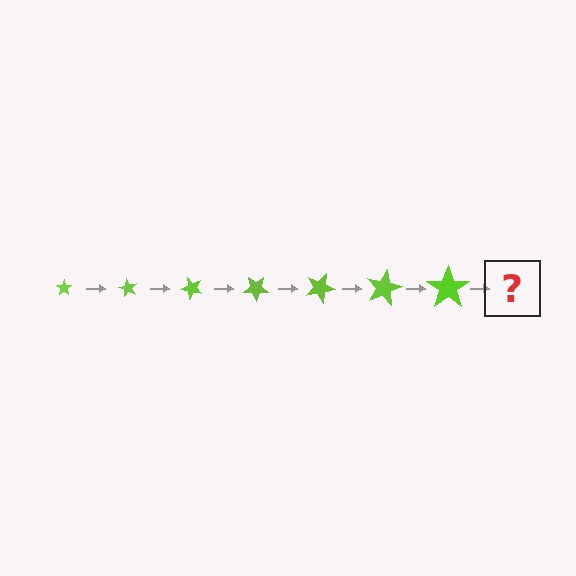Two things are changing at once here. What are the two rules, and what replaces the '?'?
The two rules are that the star grows larger each step and it rotates 60 degrees each step. The '?' should be a star, larger than the previous one and rotated 420 degrees from the start.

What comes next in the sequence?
The next element should be a star, larger than the previous one and rotated 420 degrees from the start.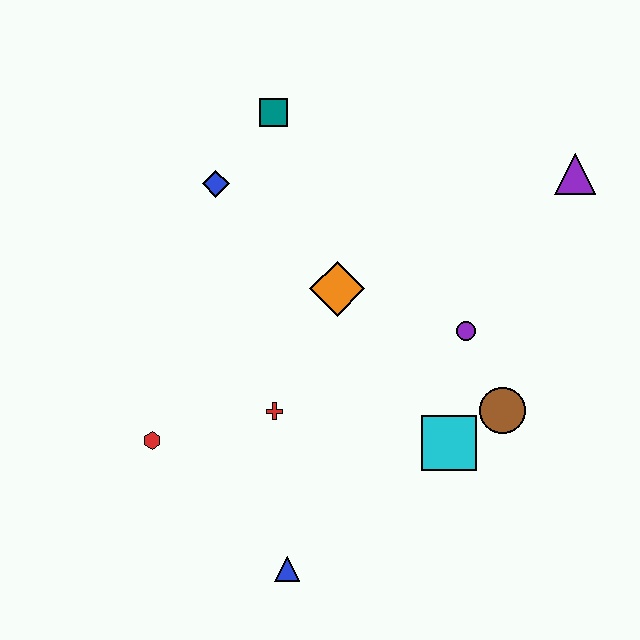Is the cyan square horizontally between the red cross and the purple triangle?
Yes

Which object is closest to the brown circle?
The cyan square is closest to the brown circle.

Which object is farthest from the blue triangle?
The purple triangle is farthest from the blue triangle.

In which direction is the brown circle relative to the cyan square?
The brown circle is to the right of the cyan square.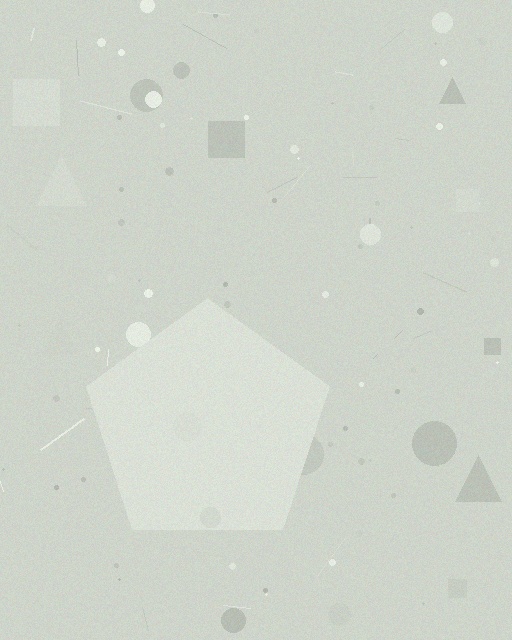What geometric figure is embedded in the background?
A pentagon is embedded in the background.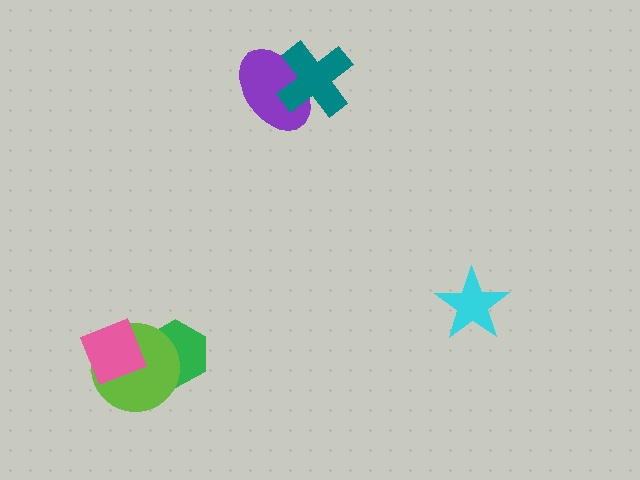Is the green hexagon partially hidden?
Yes, it is partially covered by another shape.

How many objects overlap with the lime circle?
2 objects overlap with the lime circle.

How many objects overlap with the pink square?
1 object overlaps with the pink square.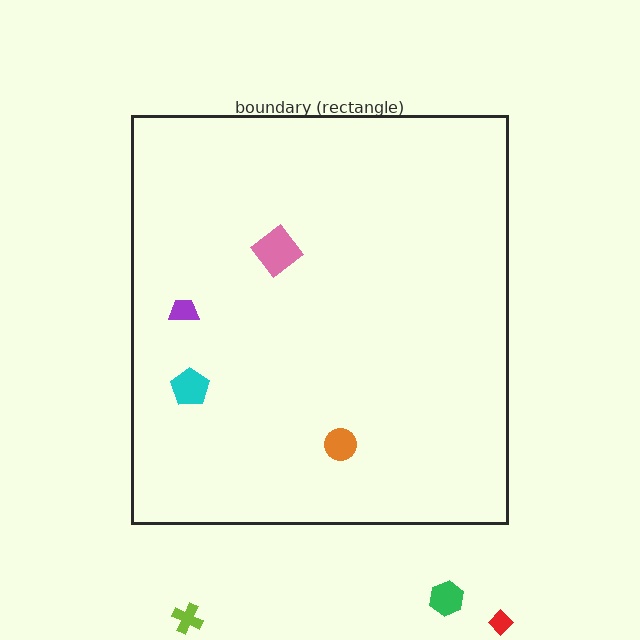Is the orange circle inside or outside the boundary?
Inside.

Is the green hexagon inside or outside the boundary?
Outside.